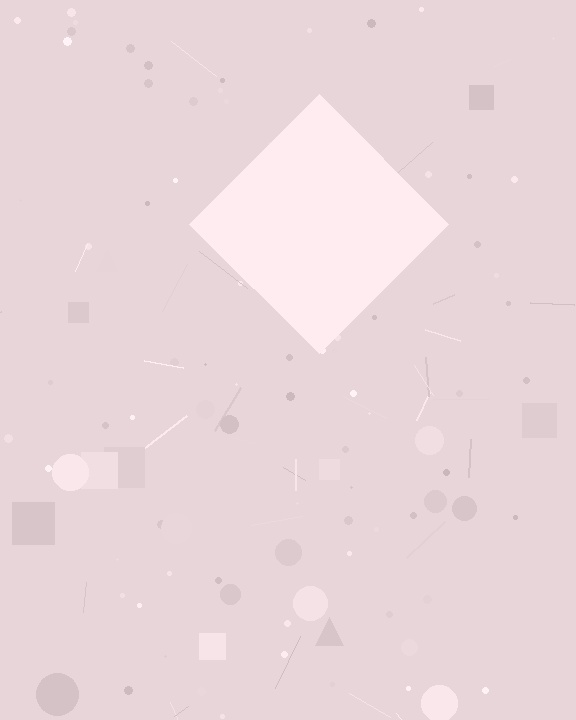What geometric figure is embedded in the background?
A diamond is embedded in the background.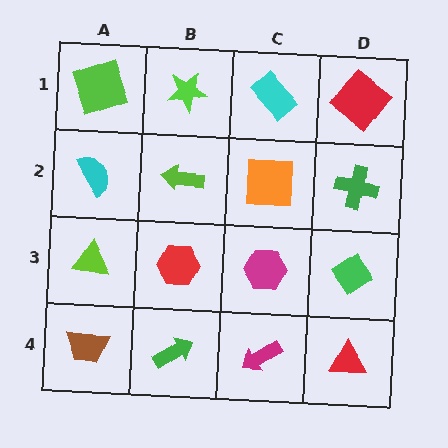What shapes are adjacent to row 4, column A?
A lime triangle (row 3, column A), a green arrow (row 4, column B).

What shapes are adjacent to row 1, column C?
An orange square (row 2, column C), a lime star (row 1, column B), a red diamond (row 1, column D).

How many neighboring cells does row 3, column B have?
4.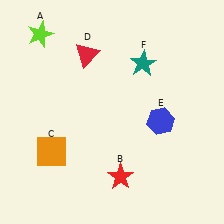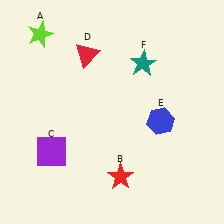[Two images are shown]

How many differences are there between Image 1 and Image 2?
There is 1 difference between the two images.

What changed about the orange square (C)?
In Image 1, C is orange. In Image 2, it changed to purple.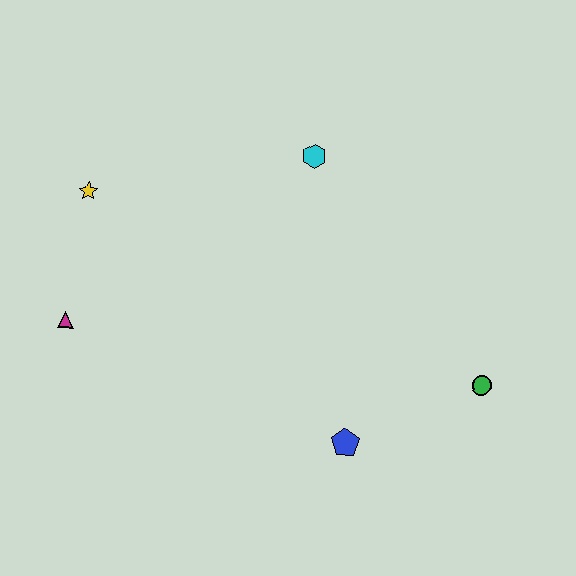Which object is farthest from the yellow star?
The green circle is farthest from the yellow star.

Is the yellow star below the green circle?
No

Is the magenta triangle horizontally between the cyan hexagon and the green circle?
No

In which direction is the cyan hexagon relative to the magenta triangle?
The cyan hexagon is to the right of the magenta triangle.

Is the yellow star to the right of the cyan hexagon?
No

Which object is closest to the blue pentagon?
The green circle is closest to the blue pentagon.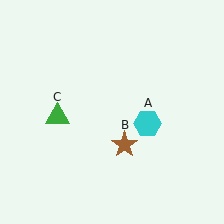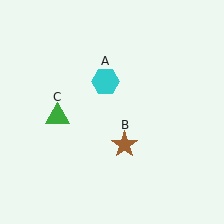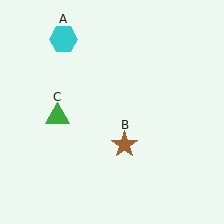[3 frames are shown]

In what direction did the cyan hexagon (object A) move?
The cyan hexagon (object A) moved up and to the left.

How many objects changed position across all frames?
1 object changed position: cyan hexagon (object A).